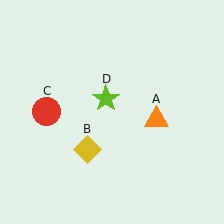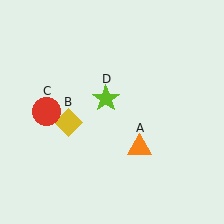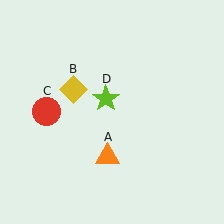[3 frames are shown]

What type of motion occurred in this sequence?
The orange triangle (object A), yellow diamond (object B) rotated clockwise around the center of the scene.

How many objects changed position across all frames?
2 objects changed position: orange triangle (object A), yellow diamond (object B).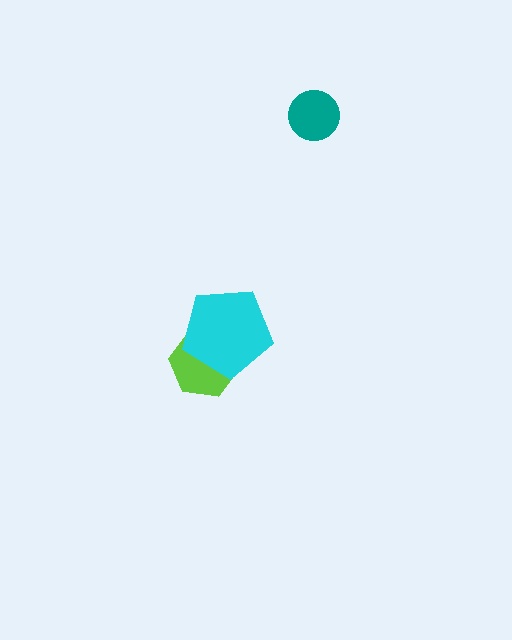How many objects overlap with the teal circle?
0 objects overlap with the teal circle.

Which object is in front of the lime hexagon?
The cyan pentagon is in front of the lime hexagon.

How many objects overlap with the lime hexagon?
1 object overlaps with the lime hexagon.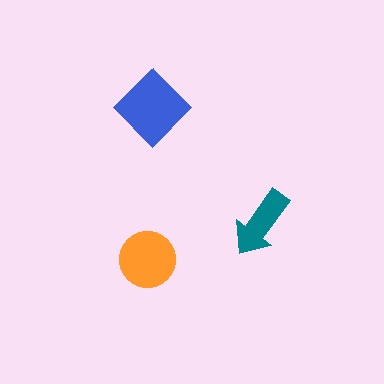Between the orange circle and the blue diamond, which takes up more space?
The blue diamond.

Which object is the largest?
The blue diamond.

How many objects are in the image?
There are 3 objects in the image.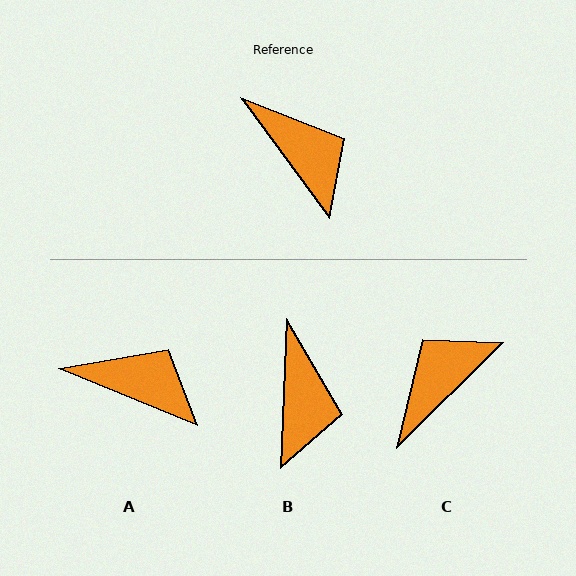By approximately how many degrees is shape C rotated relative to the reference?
Approximately 98 degrees counter-clockwise.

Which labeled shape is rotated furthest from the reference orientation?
C, about 98 degrees away.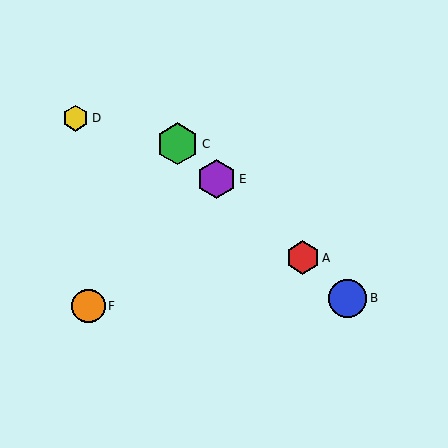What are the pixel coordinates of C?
Object C is at (178, 144).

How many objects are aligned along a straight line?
4 objects (A, B, C, E) are aligned along a straight line.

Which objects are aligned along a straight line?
Objects A, B, C, E are aligned along a straight line.